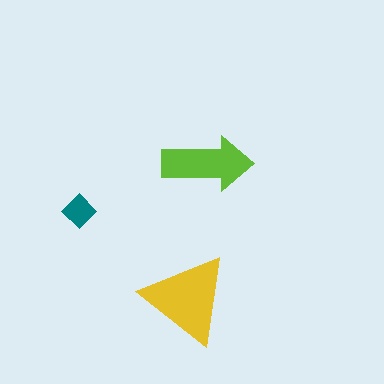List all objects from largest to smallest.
The yellow triangle, the lime arrow, the teal diamond.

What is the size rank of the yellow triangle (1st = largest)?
1st.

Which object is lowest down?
The yellow triangle is bottommost.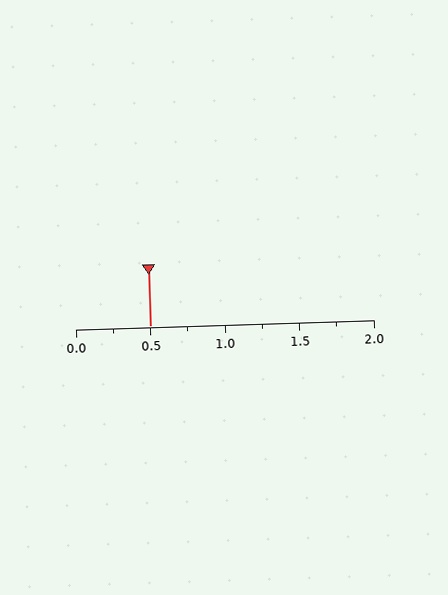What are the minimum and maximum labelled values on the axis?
The axis runs from 0.0 to 2.0.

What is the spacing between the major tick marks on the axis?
The major ticks are spaced 0.5 apart.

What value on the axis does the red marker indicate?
The marker indicates approximately 0.5.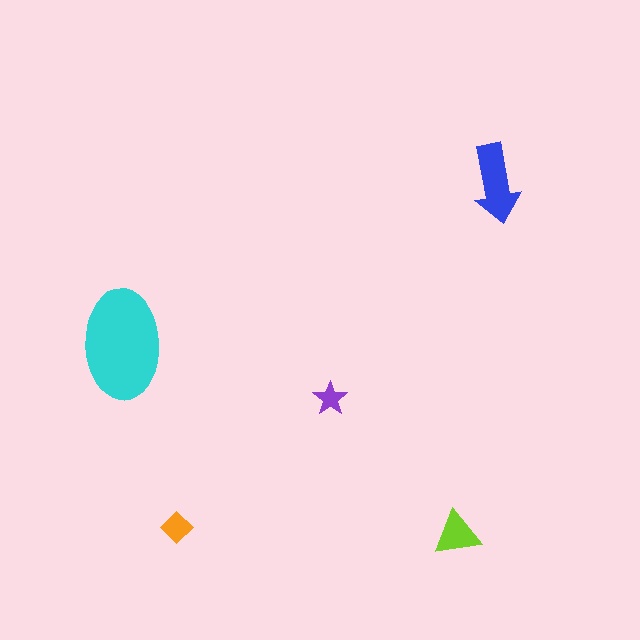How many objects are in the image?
There are 5 objects in the image.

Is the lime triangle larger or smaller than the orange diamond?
Larger.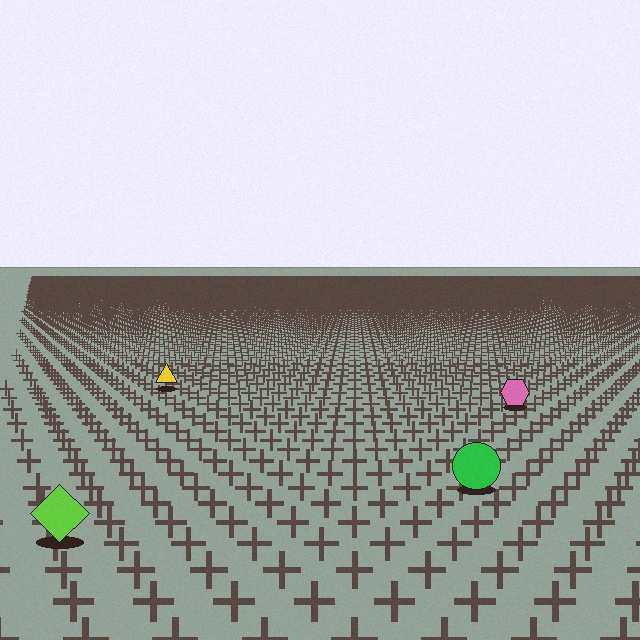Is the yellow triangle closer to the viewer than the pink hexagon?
No. The pink hexagon is closer — you can tell from the texture gradient: the ground texture is coarser near it.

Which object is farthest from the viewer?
The yellow triangle is farthest from the viewer. It appears smaller and the ground texture around it is denser.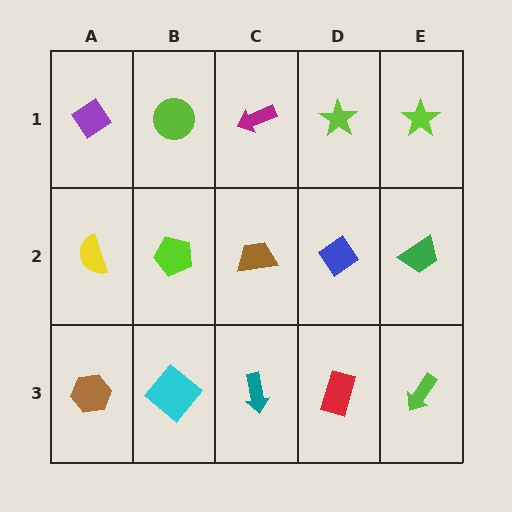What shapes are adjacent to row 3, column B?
A lime pentagon (row 2, column B), a brown hexagon (row 3, column A), a teal arrow (row 3, column C).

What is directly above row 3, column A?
A yellow semicircle.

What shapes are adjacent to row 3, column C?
A brown trapezoid (row 2, column C), a cyan diamond (row 3, column B), a red rectangle (row 3, column D).